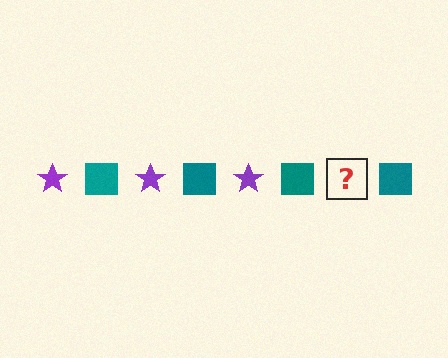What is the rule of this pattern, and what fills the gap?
The rule is that the pattern alternates between purple star and teal square. The gap should be filled with a purple star.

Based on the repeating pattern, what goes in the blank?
The blank should be a purple star.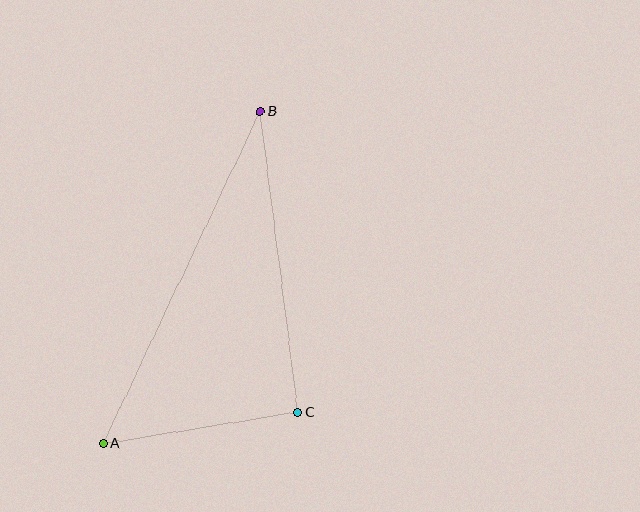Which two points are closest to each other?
Points A and C are closest to each other.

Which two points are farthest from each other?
Points A and B are farthest from each other.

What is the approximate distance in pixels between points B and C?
The distance between B and C is approximately 303 pixels.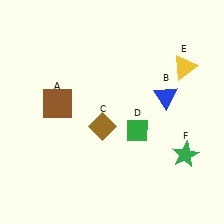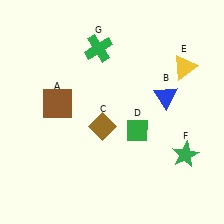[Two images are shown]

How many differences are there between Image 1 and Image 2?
There is 1 difference between the two images.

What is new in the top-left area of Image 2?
A green cross (G) was added in the top-left area of Image 2.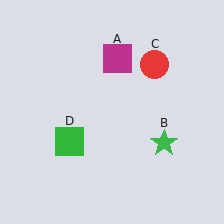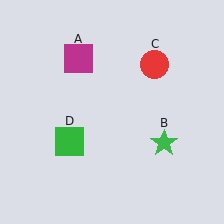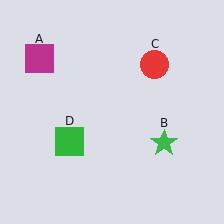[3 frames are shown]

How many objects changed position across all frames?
1 object changed position: magenta square (object A).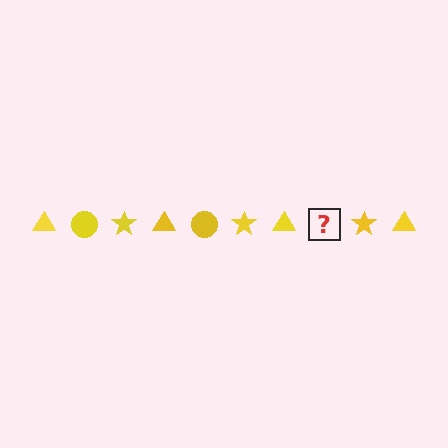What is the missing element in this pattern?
The missing element is a yellow circle.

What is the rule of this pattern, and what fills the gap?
The rule is that the pattern cycles through triangle, circle, star shapes in yellow. The gap should be filled with a yellow circle.